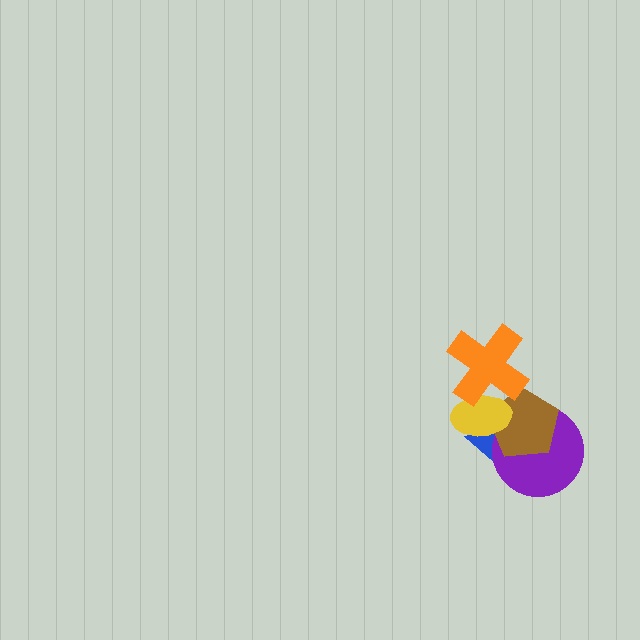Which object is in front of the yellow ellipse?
The orange cross is in front of the yellow ellipse.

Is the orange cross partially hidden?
No, no other shape covers it.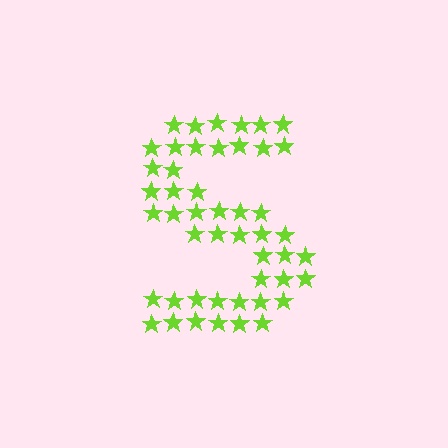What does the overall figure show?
The overall figure shows the letter S.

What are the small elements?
The small elements are stars.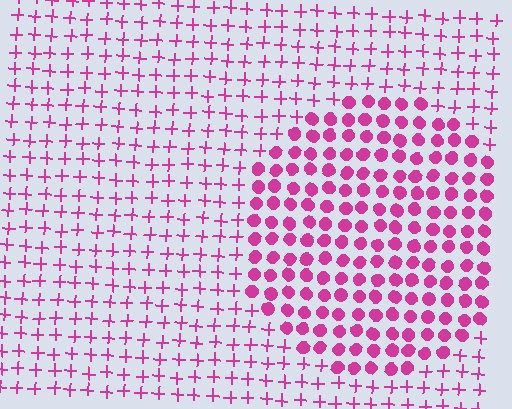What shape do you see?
I see a circle.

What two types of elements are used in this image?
The image uses circles inside the circle region and plus signs outside it.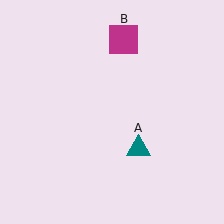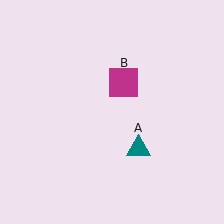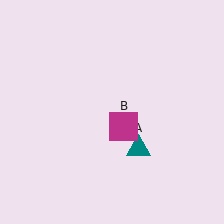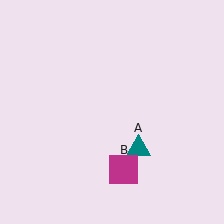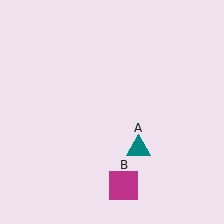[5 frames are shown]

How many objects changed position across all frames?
1 object changed position: magenta square (object B).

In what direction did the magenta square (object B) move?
The magenta square (object B) moved down.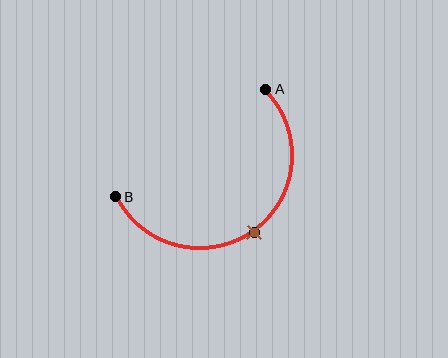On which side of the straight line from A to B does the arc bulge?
The arc bulges below and to the right of the straight line connecting A and B.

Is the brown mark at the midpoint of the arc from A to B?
Yes. The brown mark lies on the arc at equal arc-length from both A and B — it is the arc midpoint.